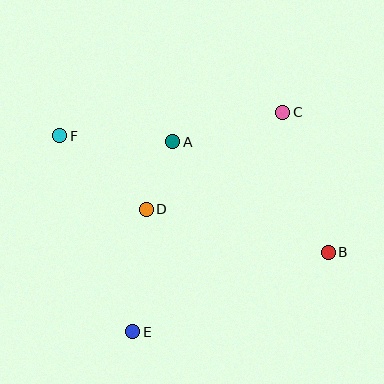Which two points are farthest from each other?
Points B and F are farthest from each other.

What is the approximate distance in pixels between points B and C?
The distance between B and C is approximately 147 pixels.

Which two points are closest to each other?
Points A and D are closest to each other.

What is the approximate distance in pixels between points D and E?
The distance between D and E is approximately 124 pixels.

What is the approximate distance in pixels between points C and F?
The distance between C and F is approximately 224 pixels.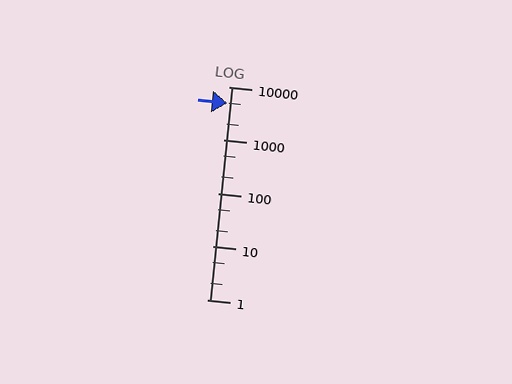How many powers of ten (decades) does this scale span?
The scale spans 4 decades, from 1 to 10000.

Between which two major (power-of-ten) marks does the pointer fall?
The pointer is between 1000 and 10000.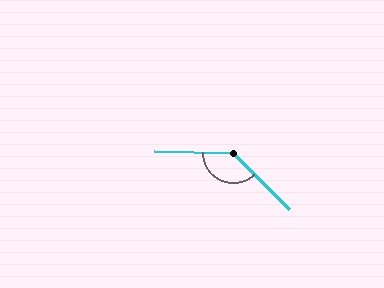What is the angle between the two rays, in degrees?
Approximately 136 degrees.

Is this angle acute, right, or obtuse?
It is obtuse.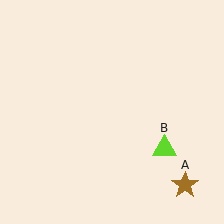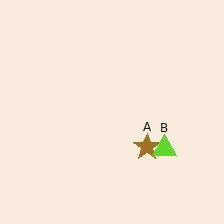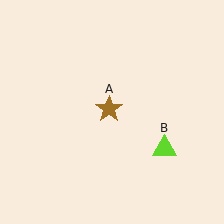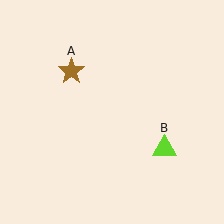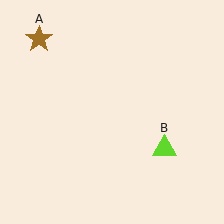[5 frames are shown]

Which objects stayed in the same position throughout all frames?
Lime triangle (object B) remained stationary.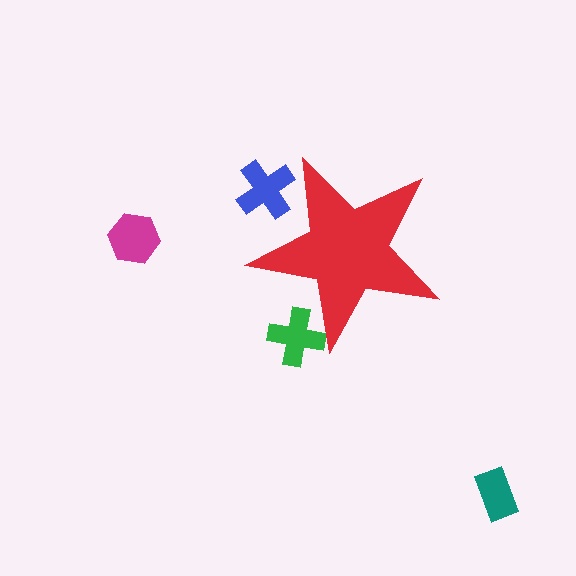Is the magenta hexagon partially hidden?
No, the magenta hexagon is fully visible.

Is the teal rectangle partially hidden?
No, the teal rectangle is fully visible.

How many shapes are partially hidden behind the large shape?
2 shapes are partially hidden.